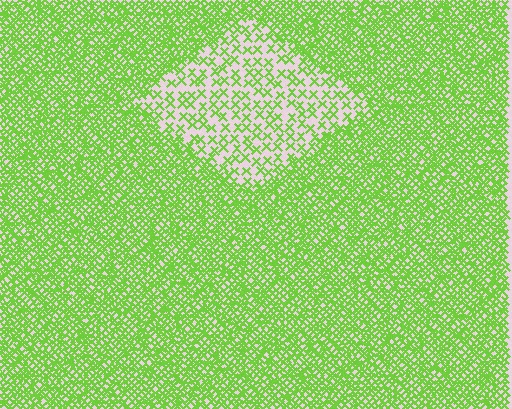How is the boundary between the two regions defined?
The boundary is defined by a change in element density (approximately 2.8x ratio). All elements are the same color, size, and shape.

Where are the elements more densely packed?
The elements are more densely packed outside the diamond boundary.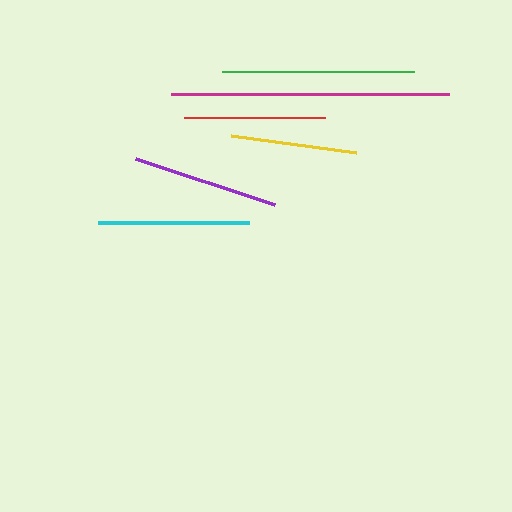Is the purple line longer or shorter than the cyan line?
The cyan line is longer than the purple line.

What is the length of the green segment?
The green segment is approximately 192 pixels long.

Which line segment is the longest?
The magenta line is the longest at approximately 278 pixels.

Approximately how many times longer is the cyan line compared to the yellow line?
The cyan line is approximately 1.2 times the length of the yellow line.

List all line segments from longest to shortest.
From longest to shortest: magenta, green, cyan, purple, red, yellow.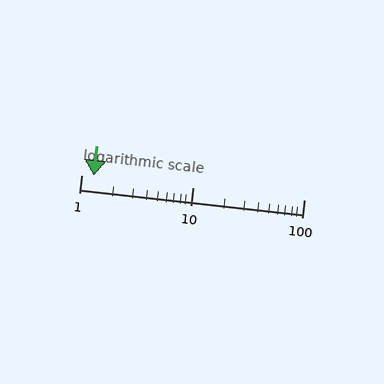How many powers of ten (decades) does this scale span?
The scale spans 2 decades, from 1 to 100.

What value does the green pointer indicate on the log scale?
The pointer indicates approximately 1.3.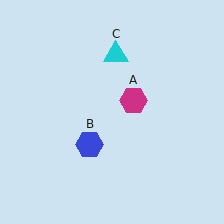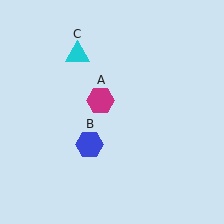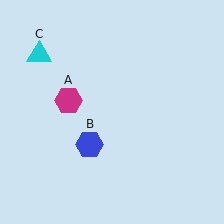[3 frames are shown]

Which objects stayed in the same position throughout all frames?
Blue hexagon (object B) remained stationary.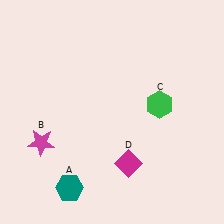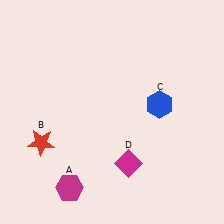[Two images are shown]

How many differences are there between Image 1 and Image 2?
There are 3 differences between the two images.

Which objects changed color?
A changed from teal to magenta. B changed from magenta to red. C changed from green to blue.